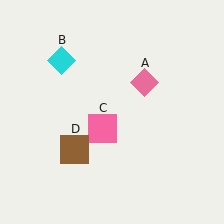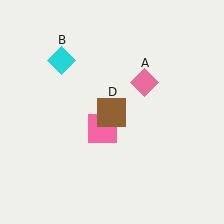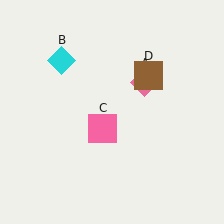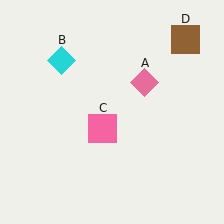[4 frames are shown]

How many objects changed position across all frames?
1 object changed position: brown square (object D).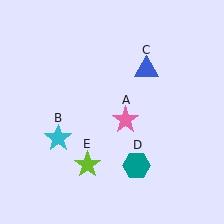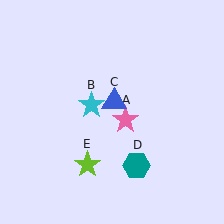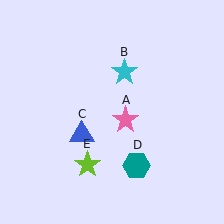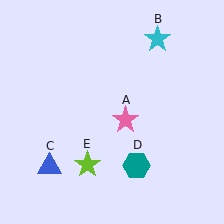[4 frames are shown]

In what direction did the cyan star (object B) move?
The cyan star (object B) moved up and to the right.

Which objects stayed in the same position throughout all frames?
Pink star (object A) and teal hexagon (object D) and lime star (object E) remained stationary.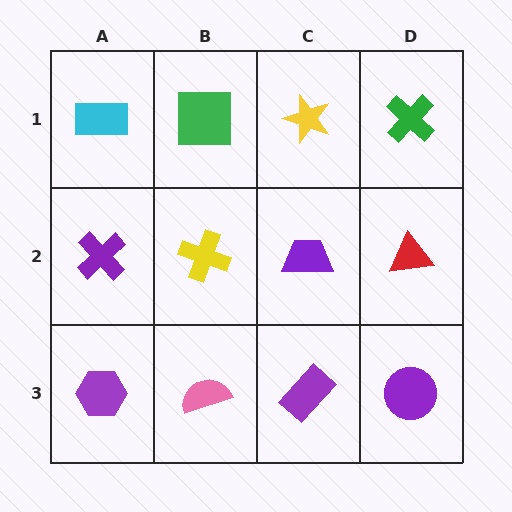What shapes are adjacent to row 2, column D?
A green cross (row 1, column D), a purple circle (row 3, column D), a purple trapezoid (row 2, column C).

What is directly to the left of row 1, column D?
A yellow star.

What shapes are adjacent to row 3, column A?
A purple cross (row 2, column A), a pink semicircle (row 3, column B).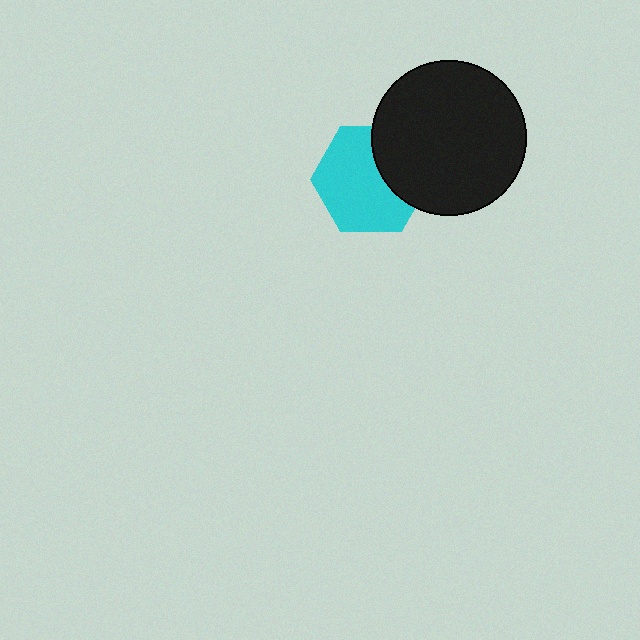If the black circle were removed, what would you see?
You would see the complete cyan hexagon.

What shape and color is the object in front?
The object in front is a black circle.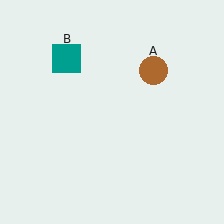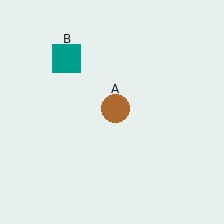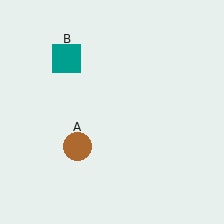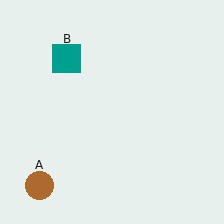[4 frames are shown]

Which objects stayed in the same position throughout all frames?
Teal square (object B) remained stationary.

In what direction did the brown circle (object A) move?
The brown circle (object A) moved down and to the left.